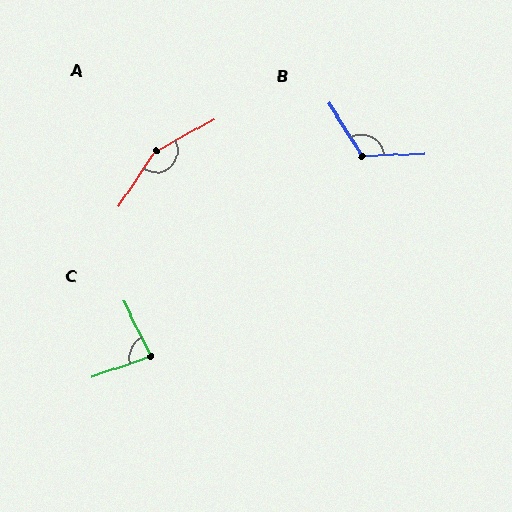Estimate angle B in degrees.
Approximately 120 degrees.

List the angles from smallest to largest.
C (83°), B (120°), A (153°).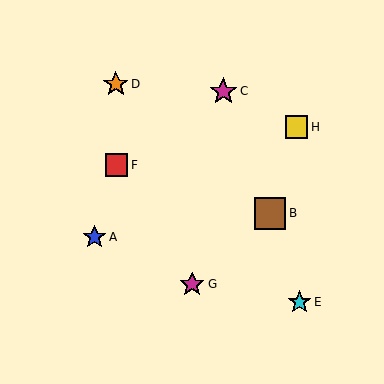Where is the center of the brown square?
The center of the brown square is at (270, 213).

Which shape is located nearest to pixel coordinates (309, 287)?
The cyan star (labeled E) at (299, 302) is nearest to that location.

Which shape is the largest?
The brown square (labeled B) is the largest.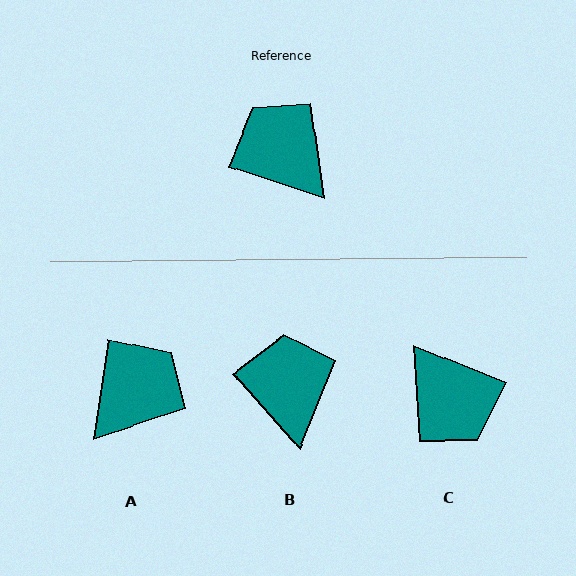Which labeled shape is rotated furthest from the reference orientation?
C, about 176 degrees away.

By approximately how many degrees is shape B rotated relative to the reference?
Approximately 30 degrees clockwise.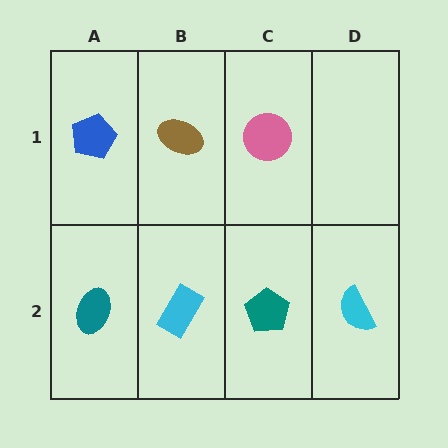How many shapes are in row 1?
3 shapes.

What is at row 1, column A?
A blue pentagon.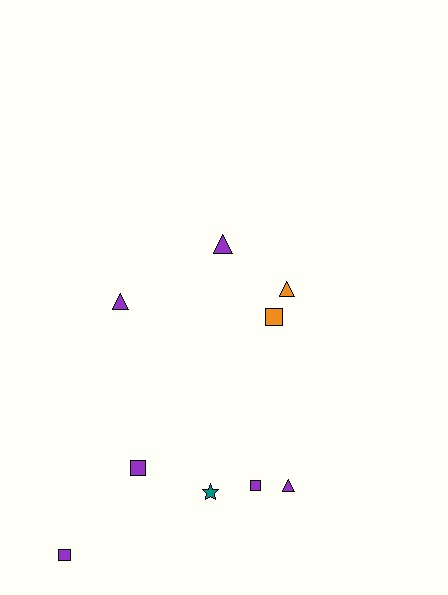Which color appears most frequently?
Purple, with 6 objects.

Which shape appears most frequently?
Square, with 4 objects.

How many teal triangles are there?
There are no teal triangles.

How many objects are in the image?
There are 9 objects.